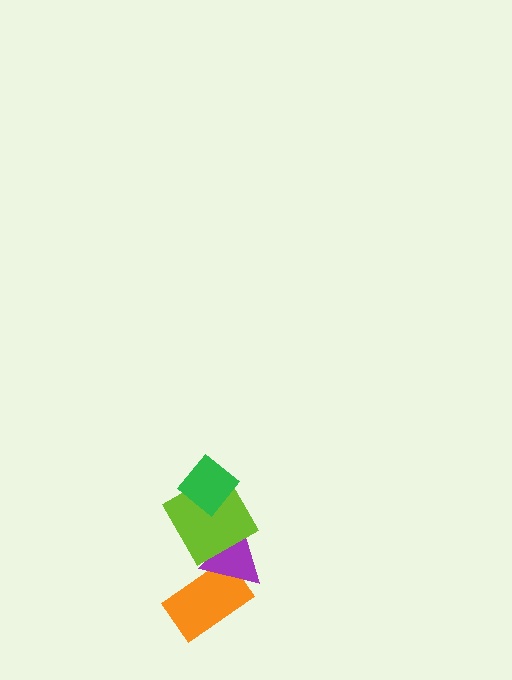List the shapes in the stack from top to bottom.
From top to bottom: the green diamond, the lime diamond, the purple triangle, the orange rectangle.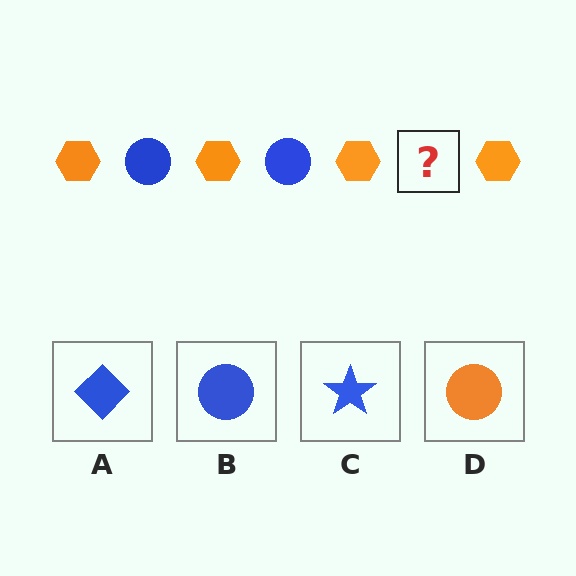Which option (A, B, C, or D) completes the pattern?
B.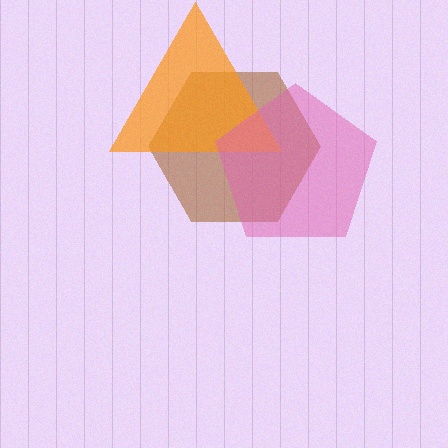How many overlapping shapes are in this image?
There are 3 overlapping shapes in the image.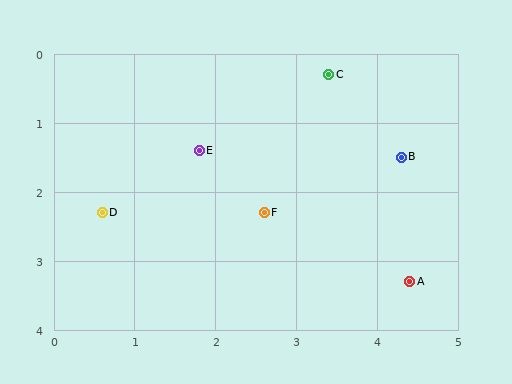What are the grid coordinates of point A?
Point A is at approximately (4.4, 3.3).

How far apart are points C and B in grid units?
Points C and B are about 1.5 grid units apart.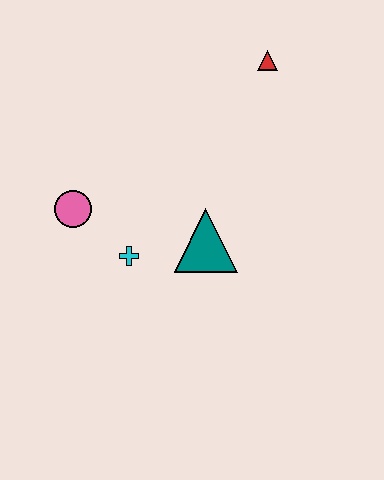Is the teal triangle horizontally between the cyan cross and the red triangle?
Yes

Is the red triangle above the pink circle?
Yes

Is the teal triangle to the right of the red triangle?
No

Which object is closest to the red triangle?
The teal triangle is closest to the red triangle.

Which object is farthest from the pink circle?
The red triangle is farthest from the pink circle.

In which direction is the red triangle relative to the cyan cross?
The red triangle is above the cyan cross.